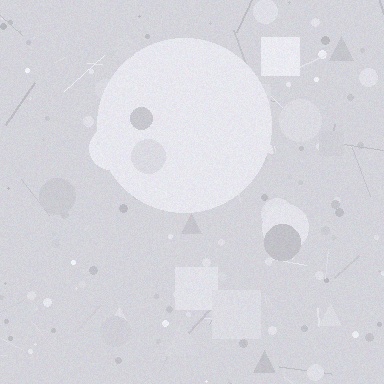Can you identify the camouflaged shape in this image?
The camouflaged shape is a circle.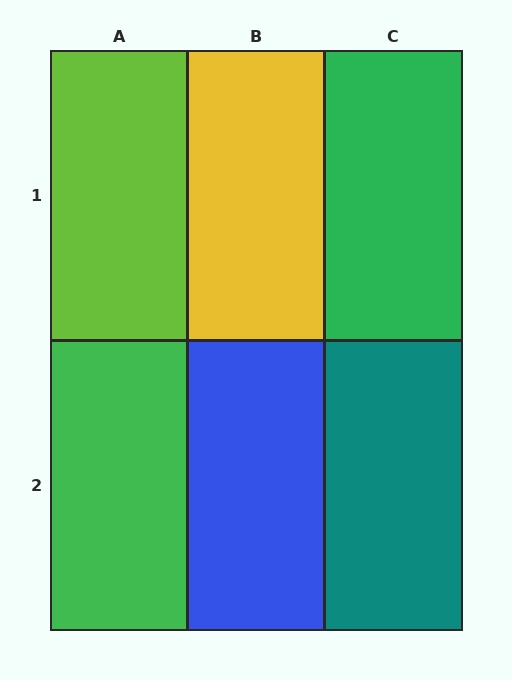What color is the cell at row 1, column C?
Green.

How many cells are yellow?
1 cell is yellow.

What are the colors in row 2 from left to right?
Green, blue, teal.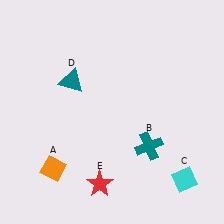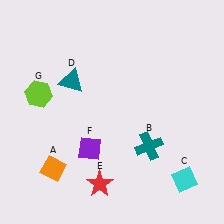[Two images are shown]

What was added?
A purple diamond (F), a lime hexagon (G) were added in Image 2.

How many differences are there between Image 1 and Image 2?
There are 2 differences between the two images.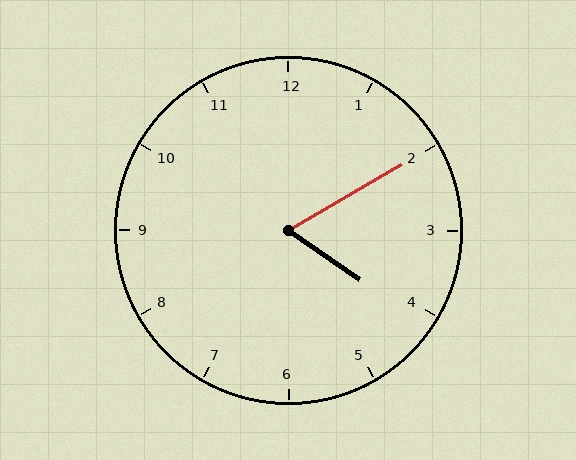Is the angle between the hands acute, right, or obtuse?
It is acute.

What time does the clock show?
4:10.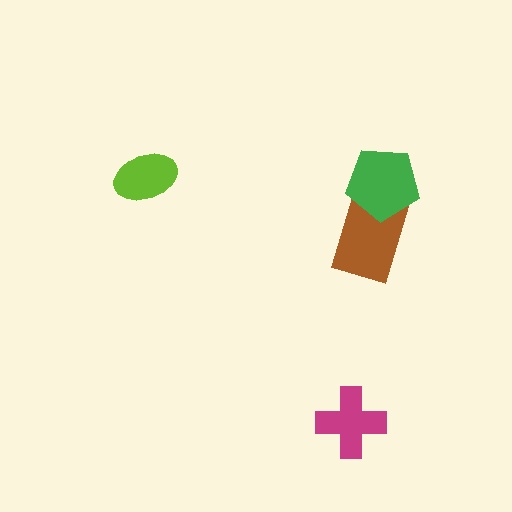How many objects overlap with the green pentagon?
1 object overlaps with the green pentagon.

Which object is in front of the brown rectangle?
The green pentagon is in front of the brown rectangle.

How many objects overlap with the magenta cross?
0 objects overlap with the magenta cross.